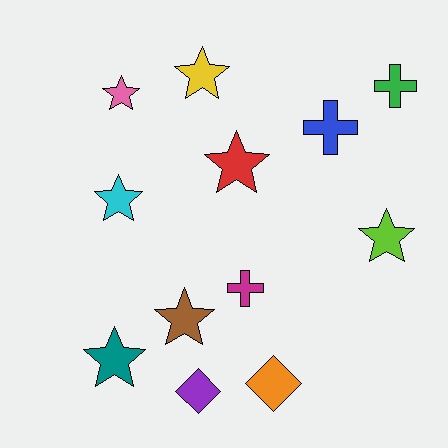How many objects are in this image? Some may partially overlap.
There are 12 objects.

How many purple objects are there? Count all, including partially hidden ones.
There is 1 purple object.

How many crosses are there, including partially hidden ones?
There are 3 crosses.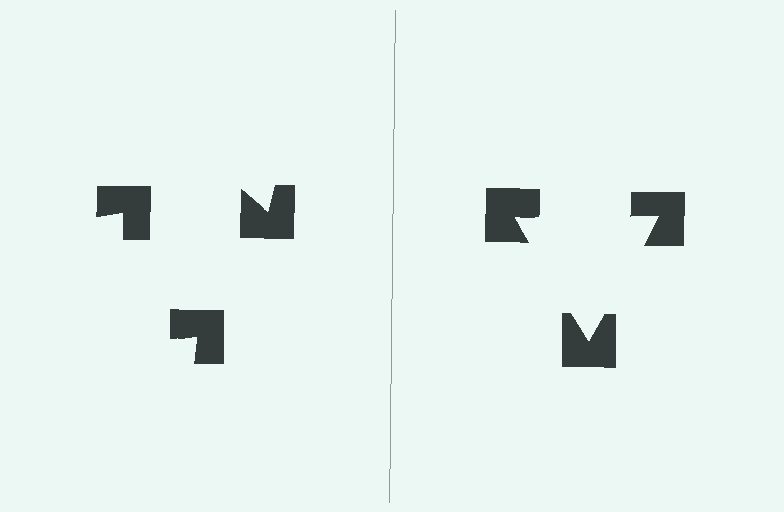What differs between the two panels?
The notched squares are positioned identically on both sides; only the wedge orientations differ. On the right they align to a triangle; on the left they are misaligned.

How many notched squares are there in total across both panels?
6 — 3 on each side.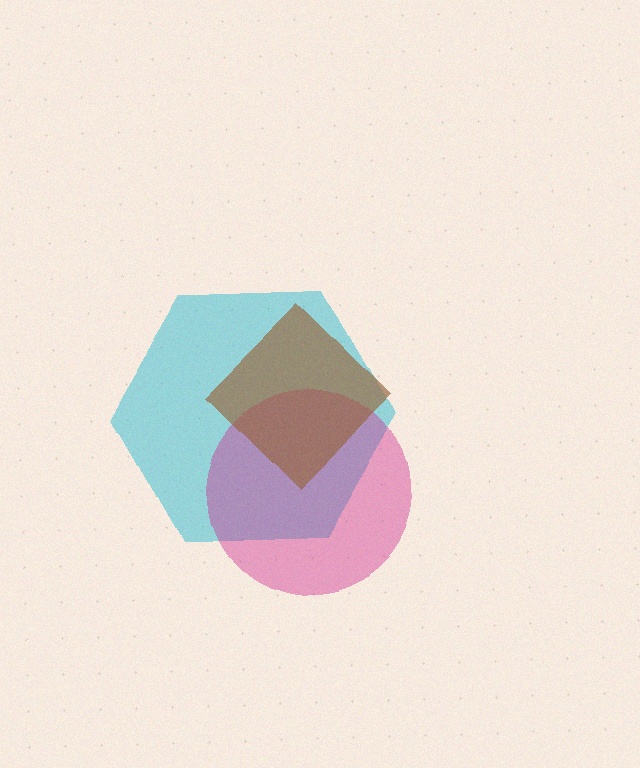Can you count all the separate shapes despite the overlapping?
Yes, there are 3 separate shapes.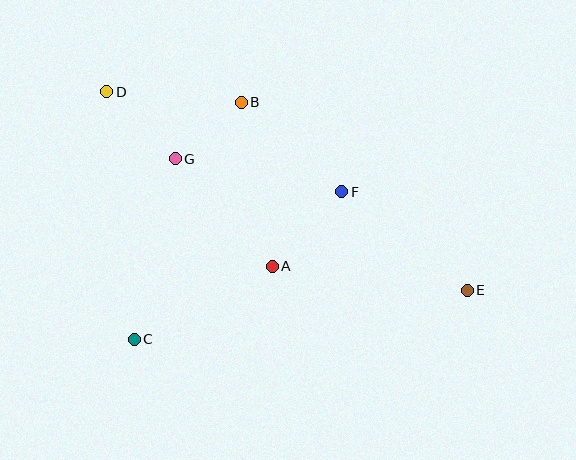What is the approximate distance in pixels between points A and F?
The distance between A and F is approximately 102 pixels.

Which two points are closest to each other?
Points B and G are closest to each other.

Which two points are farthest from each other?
Points D and E are farthest from each other.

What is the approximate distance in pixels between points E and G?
The distance between E and G is approximately 320 pixels.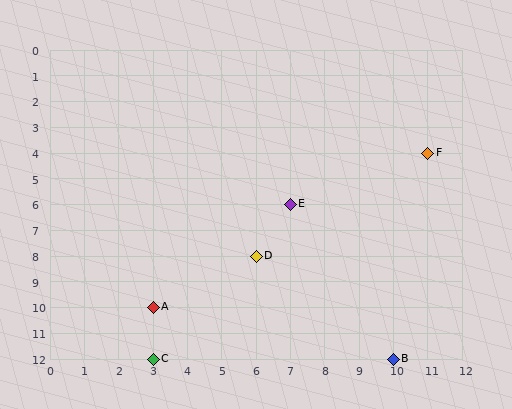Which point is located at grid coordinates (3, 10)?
Point A is at (3, 10).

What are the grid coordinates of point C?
Point C is at grid coordinates (3, 12).